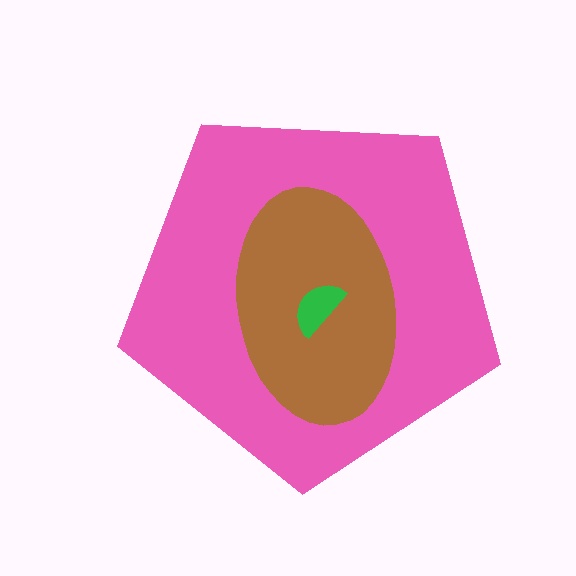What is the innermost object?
The green semicircle.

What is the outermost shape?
The pink pentagon.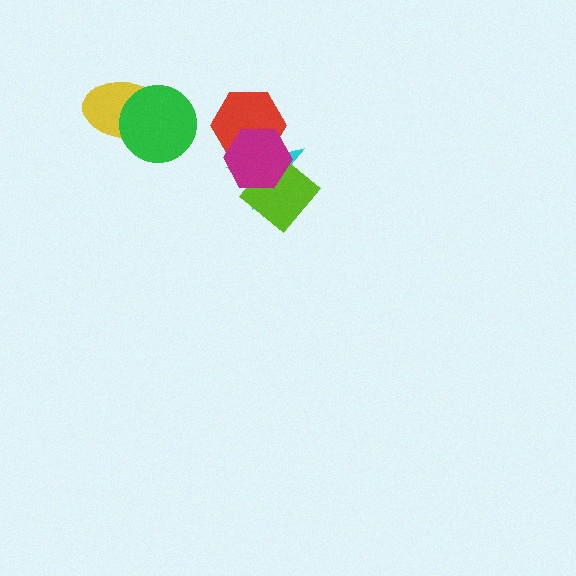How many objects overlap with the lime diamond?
2 objects overlap with the lime diamond.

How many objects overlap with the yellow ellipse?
1 object overlaps with the yellow ellipse.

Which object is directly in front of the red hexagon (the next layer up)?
The cyan star is directly in front of the red hexagon.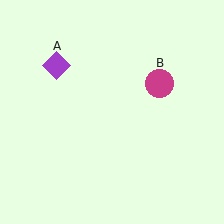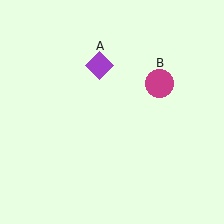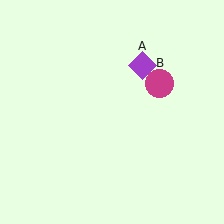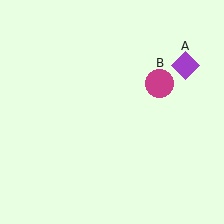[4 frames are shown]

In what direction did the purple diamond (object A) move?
The purple diamond (object A) moved right.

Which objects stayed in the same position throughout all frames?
Magenta circle (object B) remained stationary.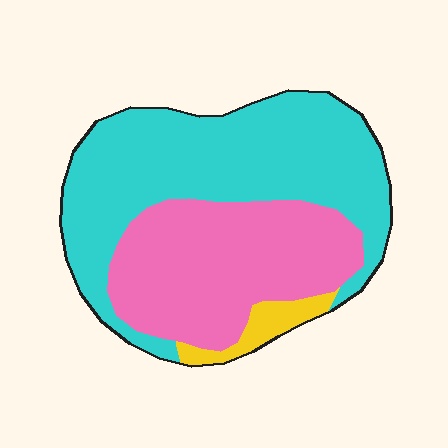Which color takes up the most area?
Cyan, at roughly 55%.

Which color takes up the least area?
Yellow, at roughly 5%.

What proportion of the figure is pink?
Pink takes up between a third and a half of the figure.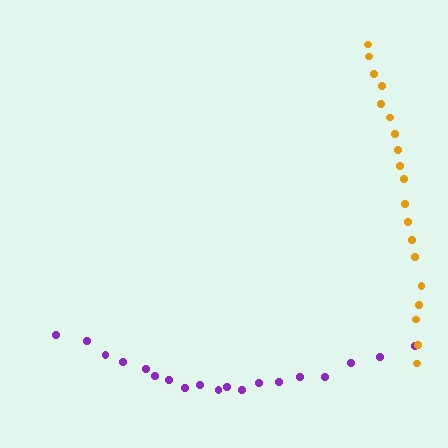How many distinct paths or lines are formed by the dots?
There are 2 distinct paths.